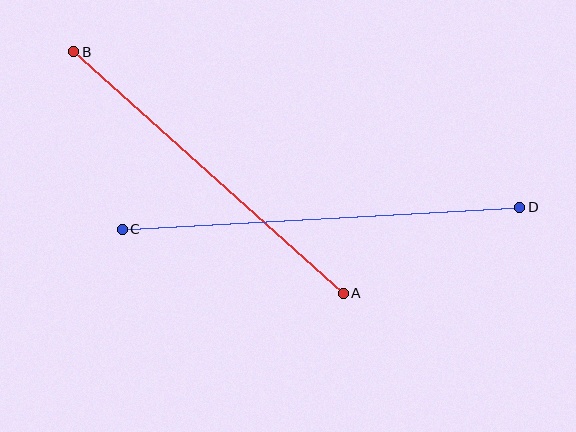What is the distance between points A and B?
The distance is approximately 362 pixels.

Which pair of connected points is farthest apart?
Points C and D are farthest apart.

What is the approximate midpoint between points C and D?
The midpoint is at approximately (321, 218) pixels.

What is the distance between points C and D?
The distance is approximately 398 pixels.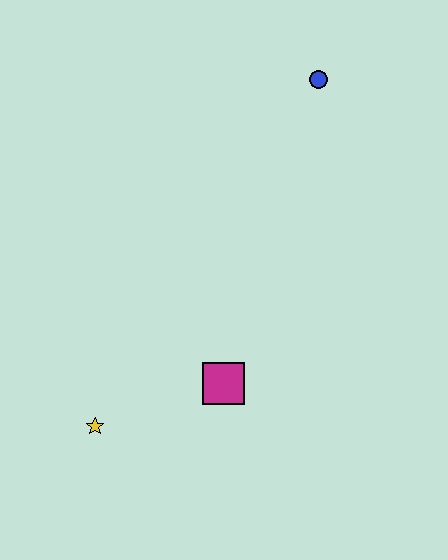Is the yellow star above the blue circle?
No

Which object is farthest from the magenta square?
The blue circle is farthest from the magenta square.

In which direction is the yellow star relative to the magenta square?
The yellow star is to the left of the magenta square.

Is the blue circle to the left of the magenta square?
No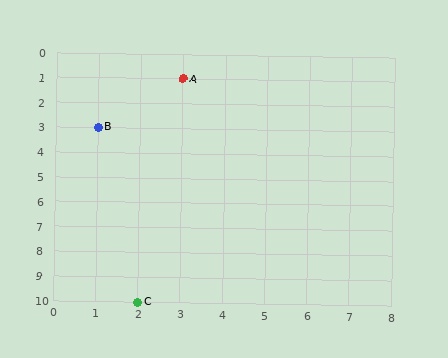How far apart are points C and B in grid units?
Points C and B are 1 column and 7 rows apart (about 7.1 grid units diagonally).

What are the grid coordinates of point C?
Point C is at grid coordinates (2, 10).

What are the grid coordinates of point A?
Point A is at grid coordinates (3, 1).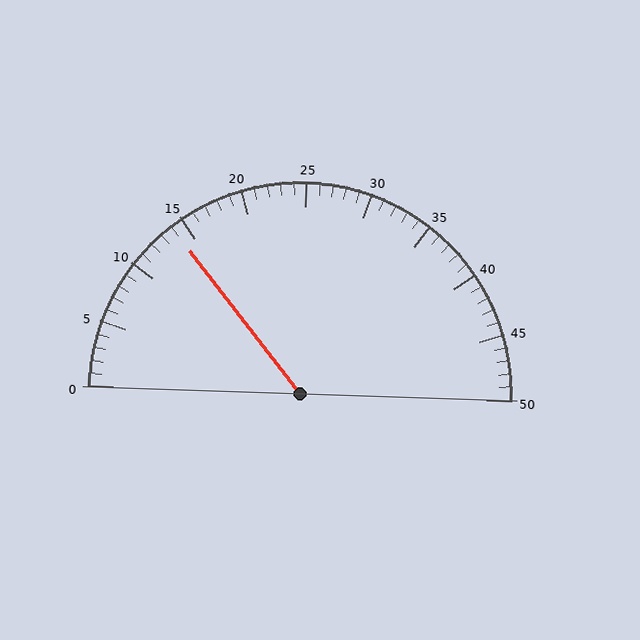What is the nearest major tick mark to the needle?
The nearest major tick mark is 15.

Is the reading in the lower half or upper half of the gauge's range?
The reading is in the lower half of the range (0 to 50).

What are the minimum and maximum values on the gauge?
The gauge ranges from 0 to 50.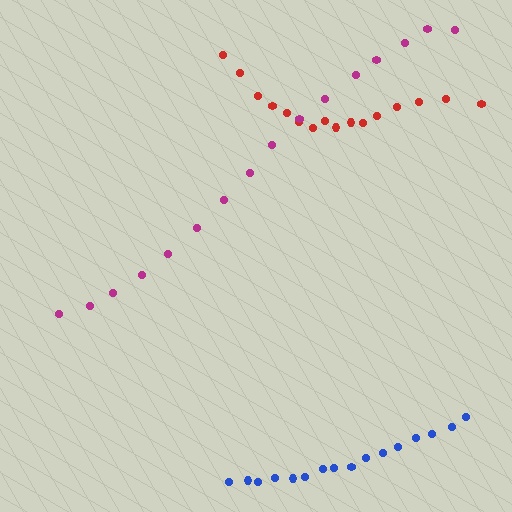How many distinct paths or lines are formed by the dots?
There are 3 distinct paths.